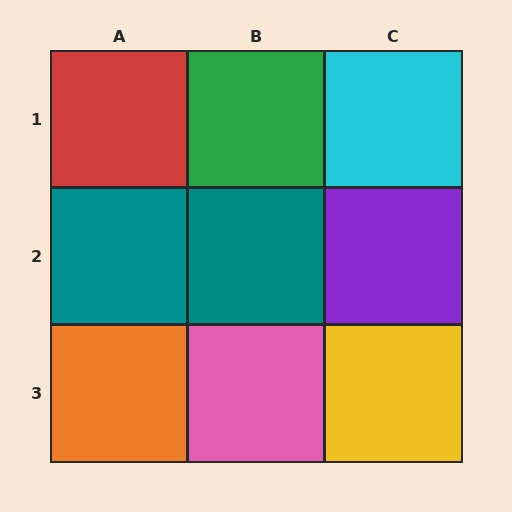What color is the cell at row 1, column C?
Cyan.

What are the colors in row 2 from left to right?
Teal, teal, purple.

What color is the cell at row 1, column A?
Red.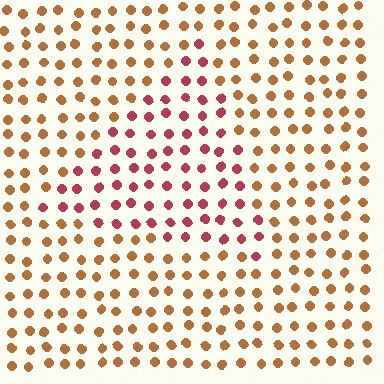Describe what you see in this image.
The image is filled with small brown elements in a uniform arrangement. A triangle-shaped region is visible where the elements are tinted to a slightly different hue, forming a subtle color boundary.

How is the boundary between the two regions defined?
The boundary is defined purely by a slight shift in hue (about 42 degrees). Spacing, size, and orientation are identical on both sides.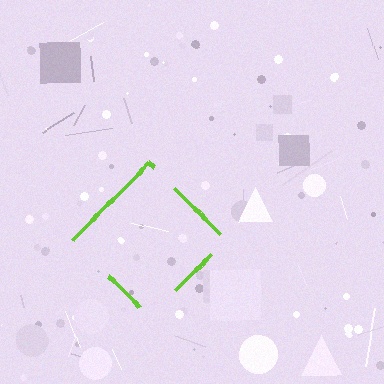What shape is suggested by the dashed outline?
The dashed outline suggests a diamond.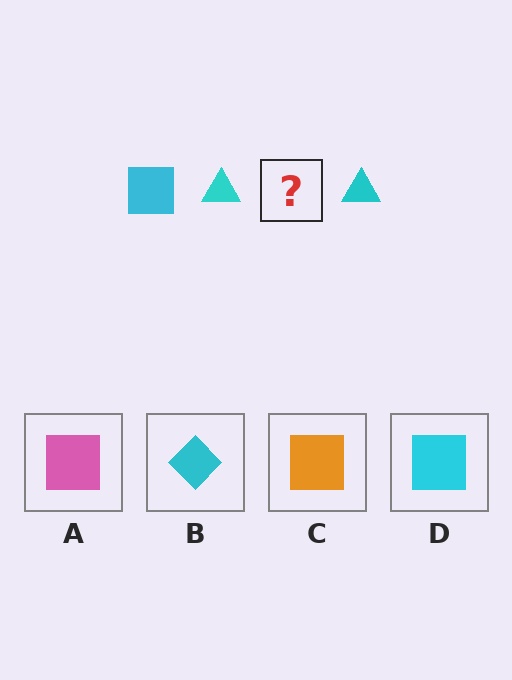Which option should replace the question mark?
Option D.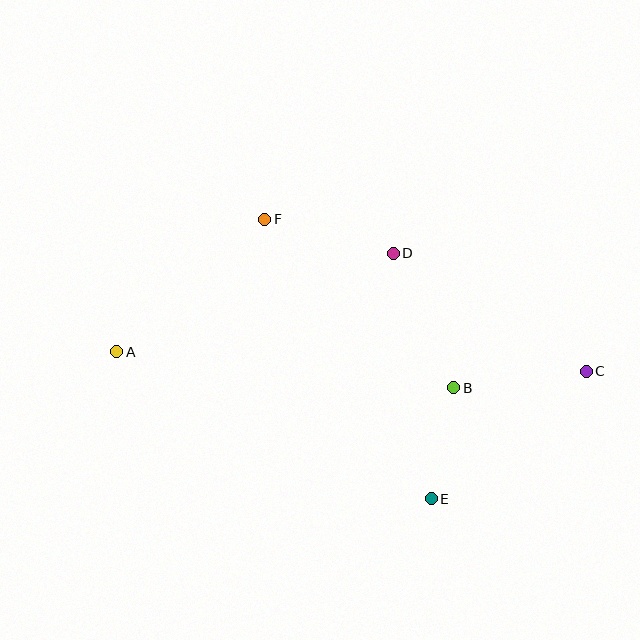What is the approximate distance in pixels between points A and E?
The distance between A and E is approximately 347 pixels.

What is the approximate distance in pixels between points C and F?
The distance between C and F is approximately 356 pixels.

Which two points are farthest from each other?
Points A and C are farthest from each other.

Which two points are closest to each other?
Points B and E are closest to each other.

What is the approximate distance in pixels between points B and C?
The distance between B and C is approximately 134 pixels.